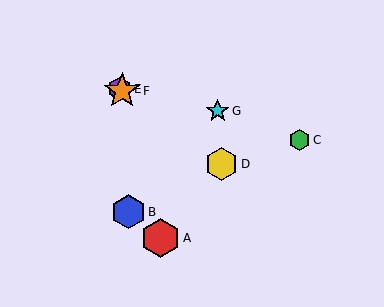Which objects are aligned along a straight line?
Objects D, E, F are aligned along a straight line.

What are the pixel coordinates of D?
Object D is at (222, 164).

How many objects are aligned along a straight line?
3 objects (D, E, F) are aligned along a straight line.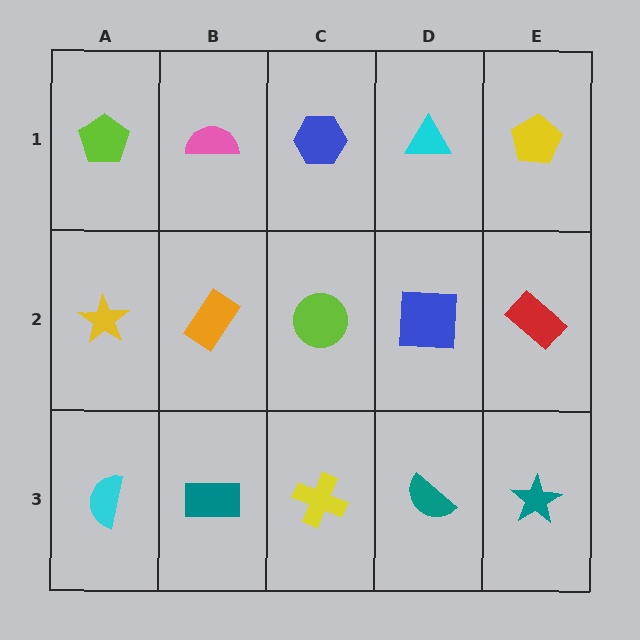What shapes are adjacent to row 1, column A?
A yellow star (row 2, column A), a pink semicircle (row 1, column B).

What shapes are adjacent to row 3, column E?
A red rectangle (row 2, column E), a teal semicircle (row 3, column D).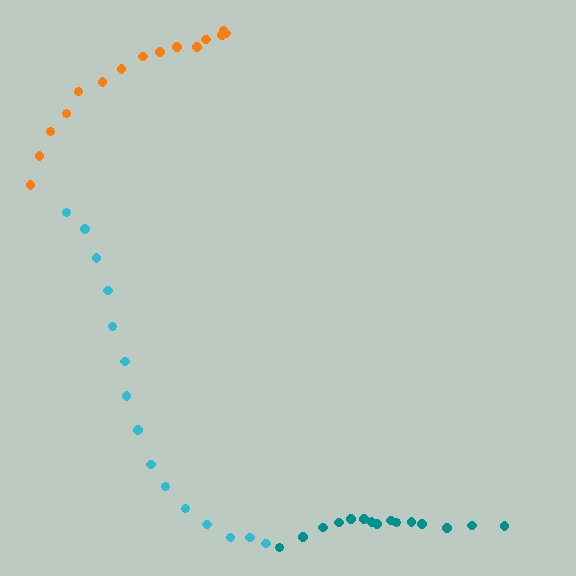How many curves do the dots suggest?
There are 3 distinct paths.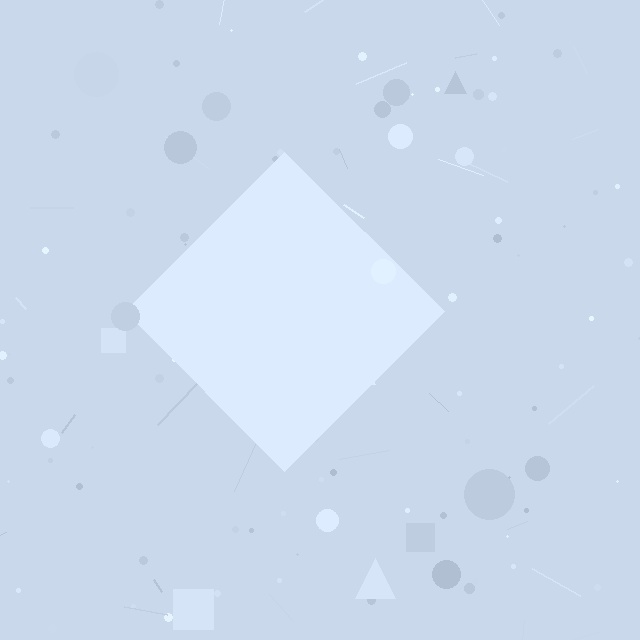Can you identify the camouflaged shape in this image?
The camouflaged shape is a diamond.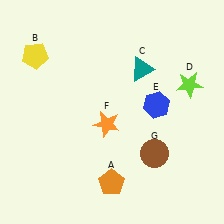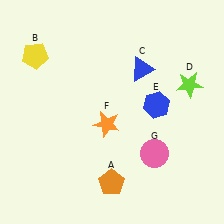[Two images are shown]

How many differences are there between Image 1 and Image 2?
There are 2 differences between the two images.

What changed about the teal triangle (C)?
In Image 1, C is teal. In Image 2, it changed to blue.